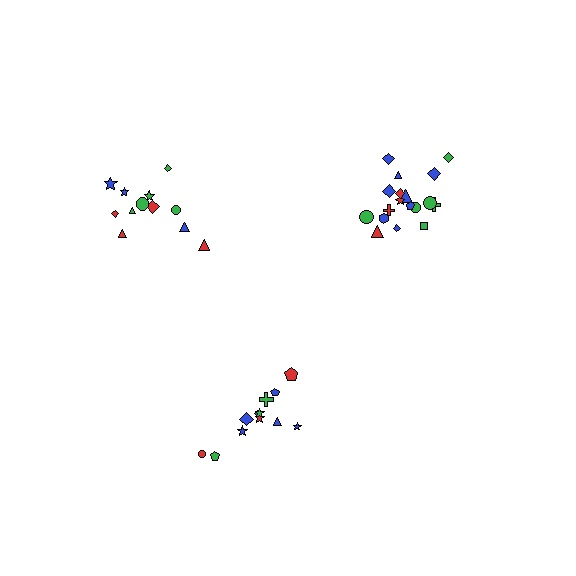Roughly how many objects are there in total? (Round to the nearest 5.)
Roughly 40 objects in total.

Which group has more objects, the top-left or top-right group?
The top-right group.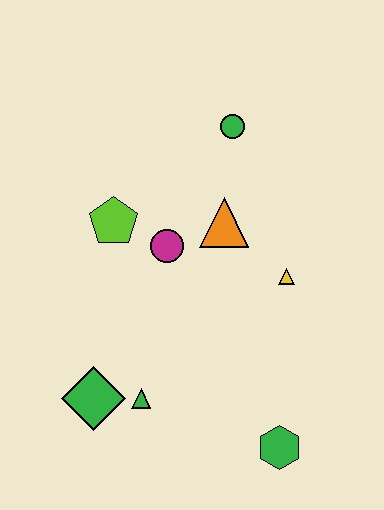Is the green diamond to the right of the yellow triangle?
No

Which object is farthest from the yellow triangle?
The green diamond is farthest from the yellow triangle.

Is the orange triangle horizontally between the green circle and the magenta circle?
Yes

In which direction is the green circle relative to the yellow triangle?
The green circle is above the yellow triangle.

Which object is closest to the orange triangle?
The magenta circle is closest to the orange triangle.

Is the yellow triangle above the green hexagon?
Yes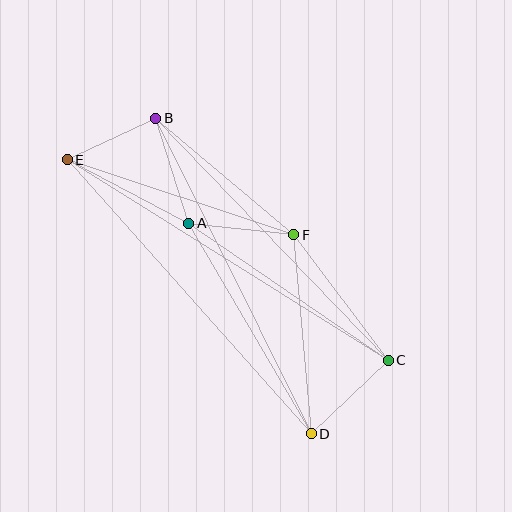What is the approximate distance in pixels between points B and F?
The distance between B and F is approximately 181 pixels.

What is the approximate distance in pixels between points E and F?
The distance between E and F is approximately 239 pixels.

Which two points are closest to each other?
Points B and E are closest to each other.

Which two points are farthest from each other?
Points C and E are farthest from each other.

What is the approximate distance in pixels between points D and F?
The distance between D and F is approximately 200 pixels.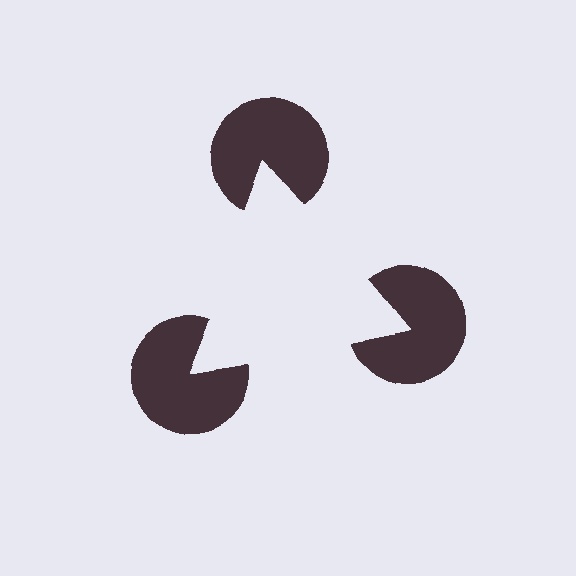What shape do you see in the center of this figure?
An illusory triangle — its edges are inferred from the aligned wedge cuts in the pac-man discs, not physically drawn.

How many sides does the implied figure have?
3 sides.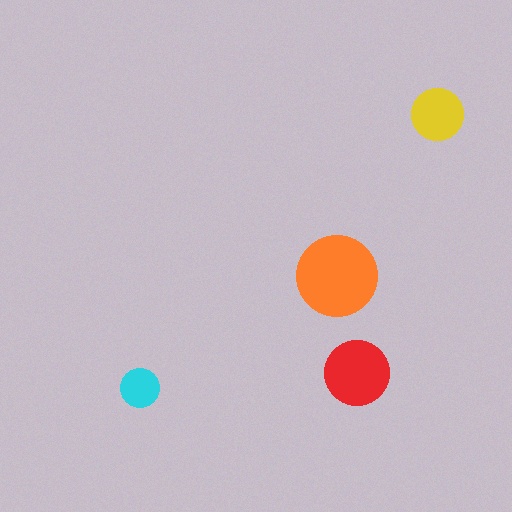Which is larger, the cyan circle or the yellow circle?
The yellow one.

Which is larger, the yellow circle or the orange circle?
The orange one.